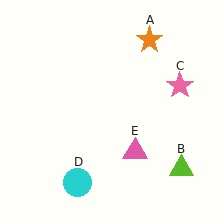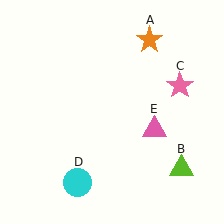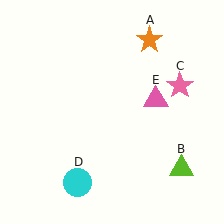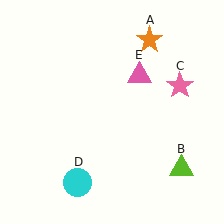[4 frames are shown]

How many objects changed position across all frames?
1 object changed position: pink triangle (object E).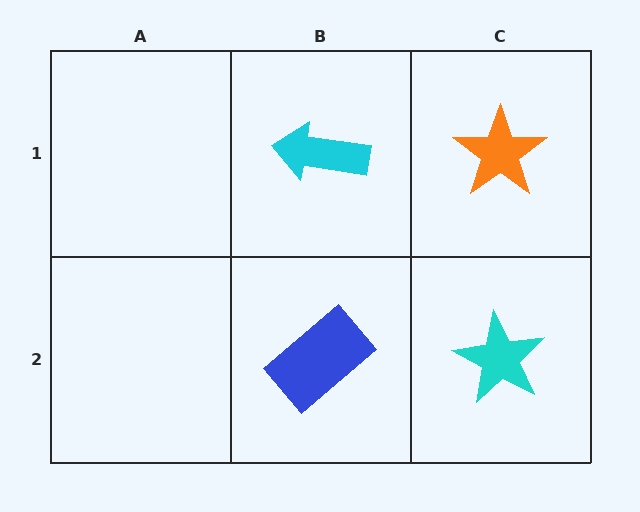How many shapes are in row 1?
2 shapes.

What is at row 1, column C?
An orange star.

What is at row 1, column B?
A cyan arrow.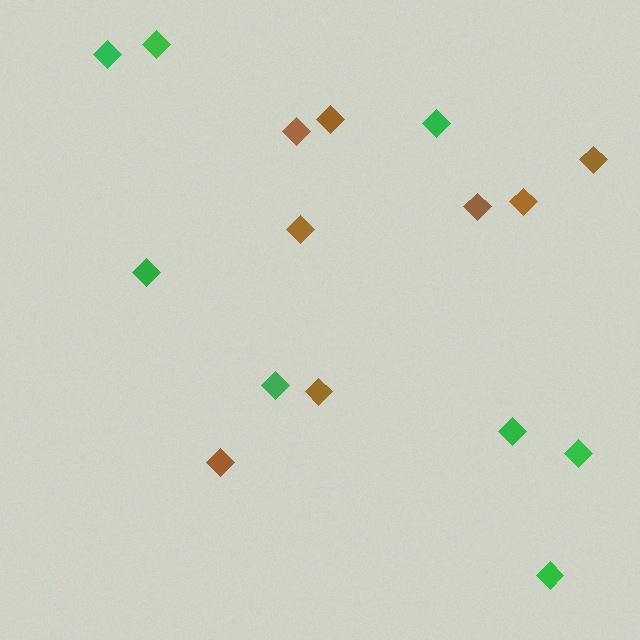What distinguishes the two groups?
There are 2 groups: one group of brown diamonds (8) and one group of green diamonds (8).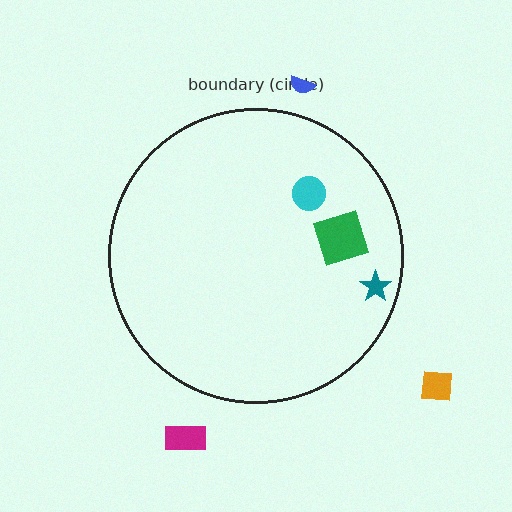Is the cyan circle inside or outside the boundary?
Inside.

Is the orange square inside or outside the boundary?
Outside.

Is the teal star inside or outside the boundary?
Inside.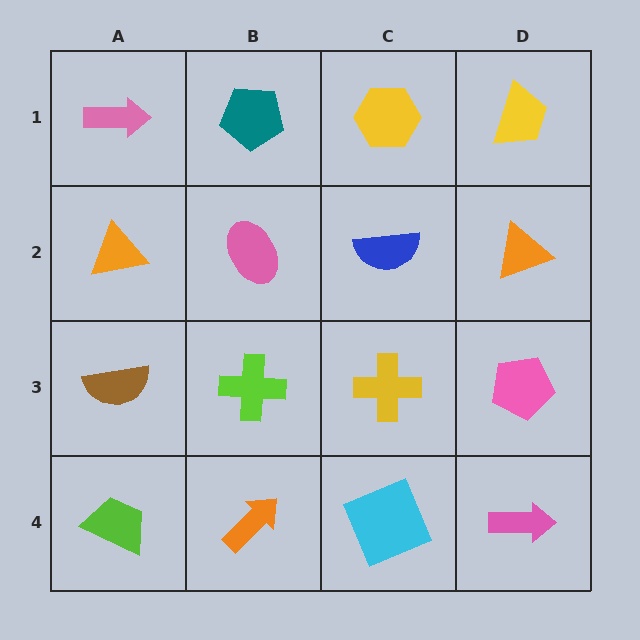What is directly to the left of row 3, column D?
A yellow cross.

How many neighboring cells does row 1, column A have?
2.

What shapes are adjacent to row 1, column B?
A pink ellipse (row 2, column B), a pink arrow (row 1, column A), a yellow hexagon (row 1, column C).